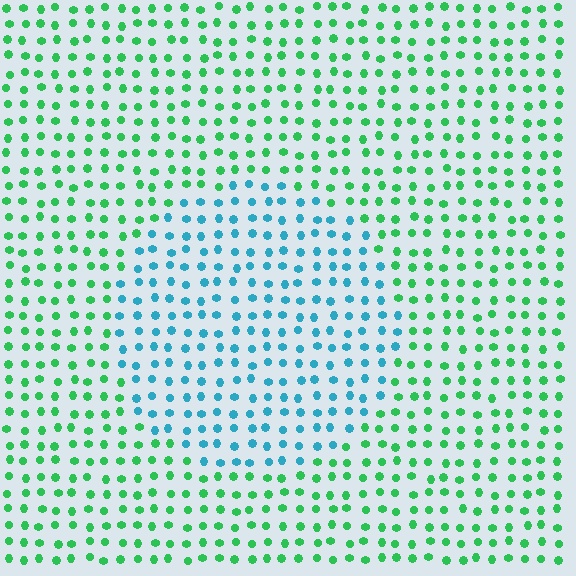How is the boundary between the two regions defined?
The boundary is defined purely by a slight shift in hue (about 54 degrees). Spacing, size, and orientation are identical on both sides.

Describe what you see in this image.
The image is filled with small green elements in a uniform arrangement. A circle-shaped region is visible where the elements are tinted to a slightly different hue, forming a subtle color boundary.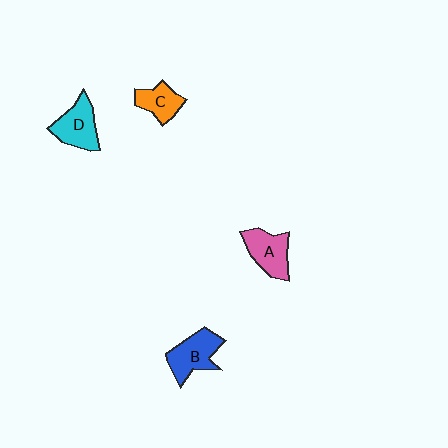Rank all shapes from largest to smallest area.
From largest to smallest: B (blue), D (cyan), A (pink), C (orange).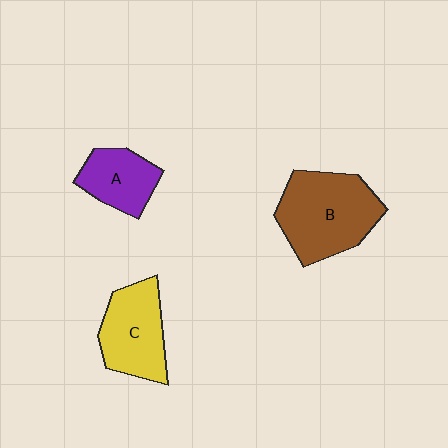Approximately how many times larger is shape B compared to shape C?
Approximately 1.3 times.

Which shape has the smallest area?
Shape A (purple).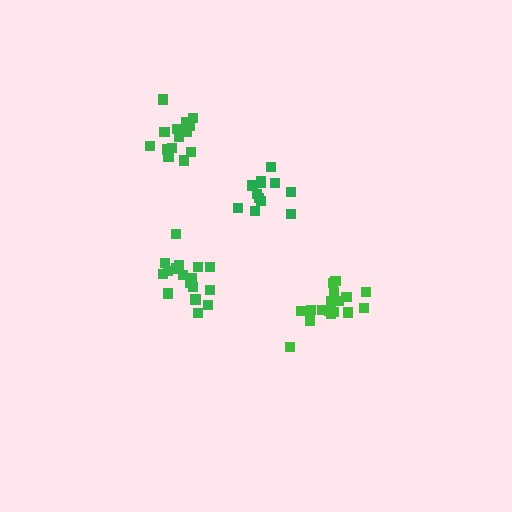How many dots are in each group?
Group 1: 12 dots, Group 2: 18 dots, Group 3: 14 dots, Group 4: 17 dots (61 total).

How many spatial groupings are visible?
There are 4 spatial groupings.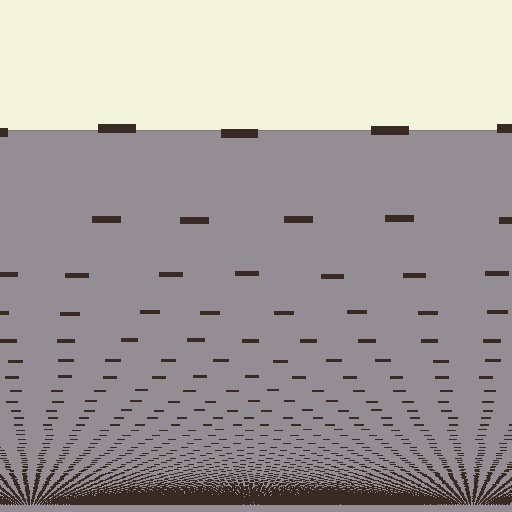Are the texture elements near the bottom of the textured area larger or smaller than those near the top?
Smaller. The gradient is inverted — elements near the bottom are smaller and denser.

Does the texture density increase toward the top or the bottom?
Density increases toward the bottom.